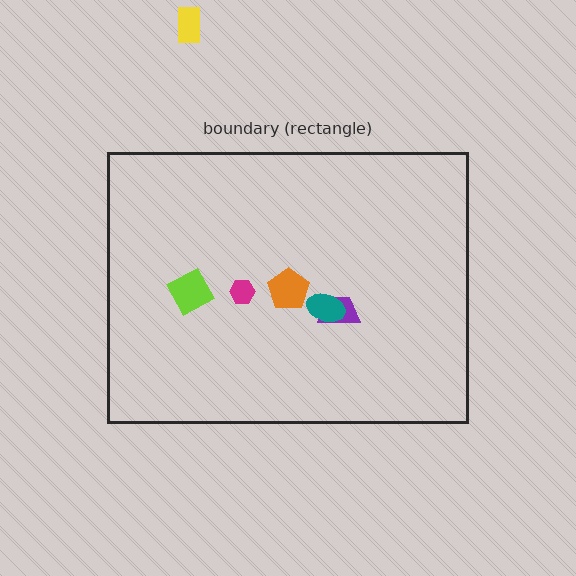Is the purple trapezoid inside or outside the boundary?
Inside.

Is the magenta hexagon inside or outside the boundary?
Inside.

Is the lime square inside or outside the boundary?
Inside.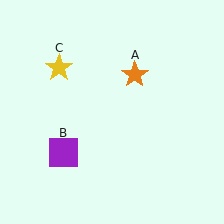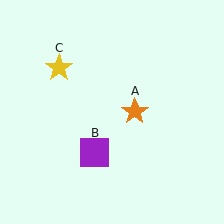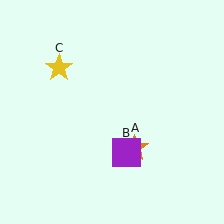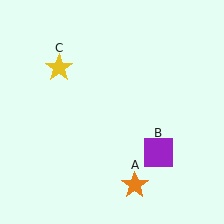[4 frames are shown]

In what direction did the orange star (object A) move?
The orange star (object A) moved down.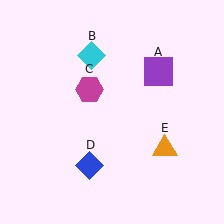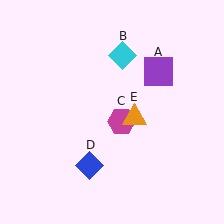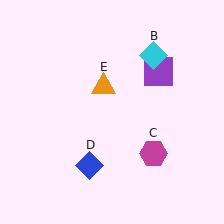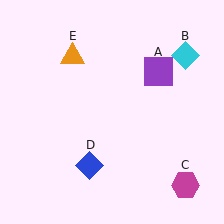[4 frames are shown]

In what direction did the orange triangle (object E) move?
The orange triangle (object E) moved up and to the left.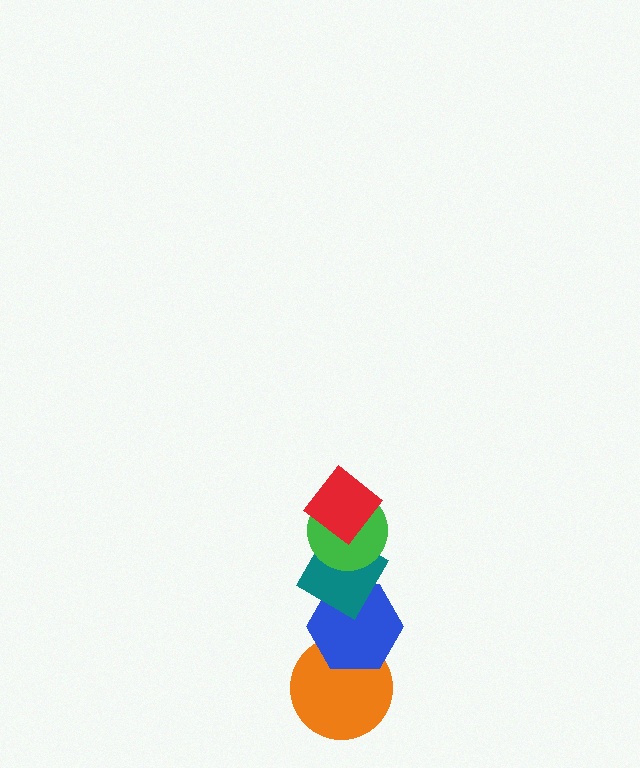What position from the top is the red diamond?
The red diamond is 1st from the top.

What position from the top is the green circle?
The green circle is 2nd from the top.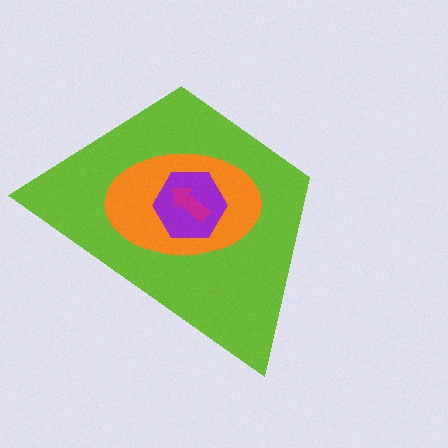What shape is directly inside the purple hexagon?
The magenta arrow.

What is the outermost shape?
The lime trapezoid.